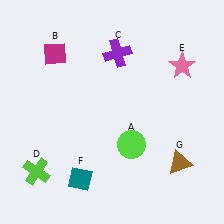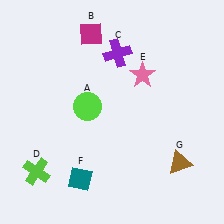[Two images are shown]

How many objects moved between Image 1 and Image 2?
3 objects moved between the two images.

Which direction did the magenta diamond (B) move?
The magenta diamond (B) moved right.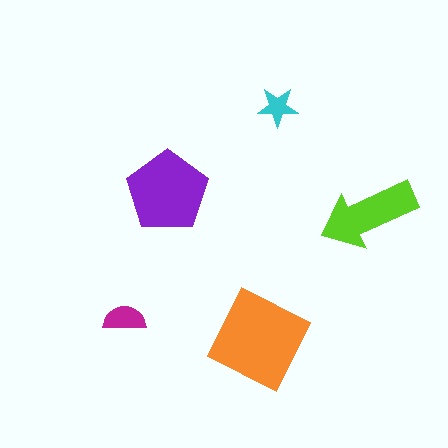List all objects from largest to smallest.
The orange diamond, the purple pentagon, the lime arrow, the magenta semicircle, the cyan star.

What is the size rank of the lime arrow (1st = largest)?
3rd.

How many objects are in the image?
There are 5 objects in the image.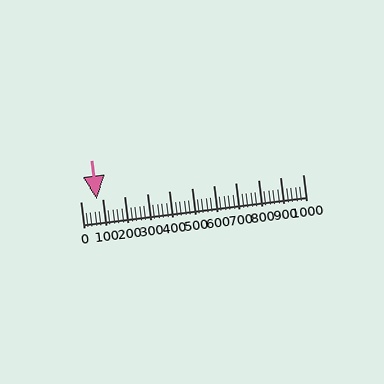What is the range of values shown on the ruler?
The ruler shows values from 0 to 1000.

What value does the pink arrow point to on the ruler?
The pink arrow points to approximately 72.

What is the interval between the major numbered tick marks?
The major tick marks are spaced 100 units apart.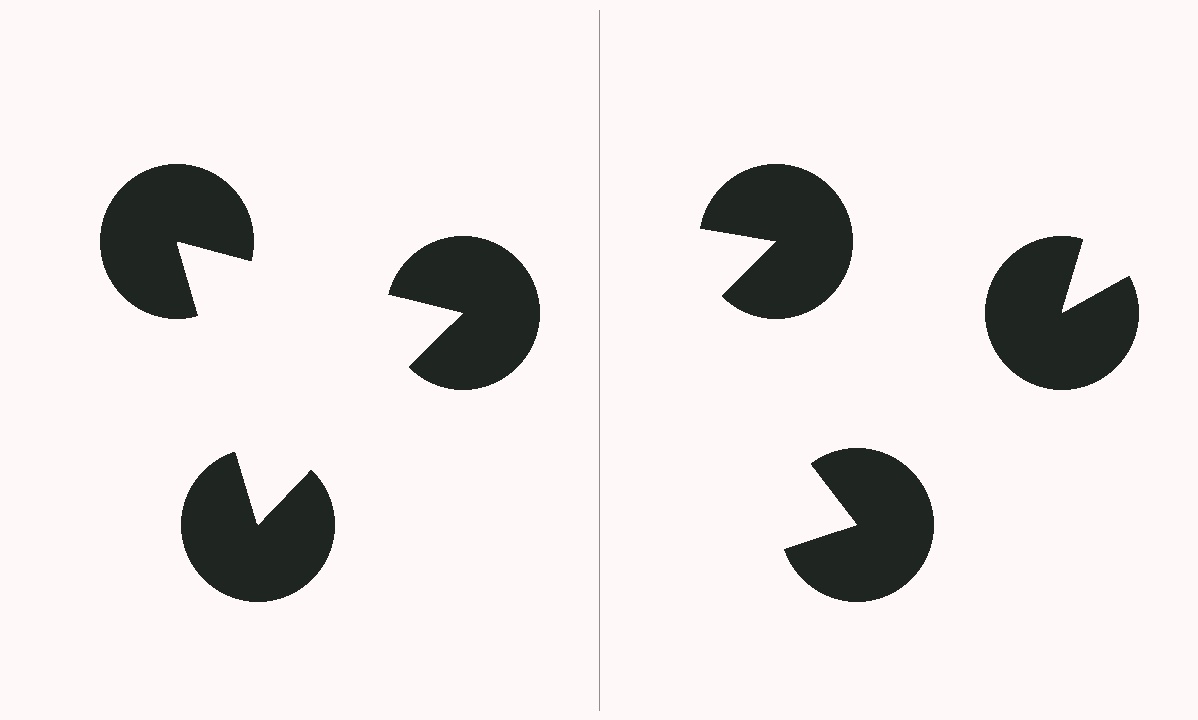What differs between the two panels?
The pac-man discs are positioned identically on both sides; only the wedge orientations differ. On the left they align to a triangle; on the right they are misaligned.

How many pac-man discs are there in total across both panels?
6 — 3 on each side.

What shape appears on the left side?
An illusory triangle.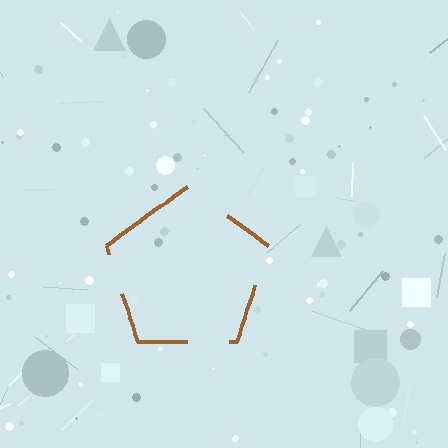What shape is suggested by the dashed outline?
The dashed outline suggests a pentagon.